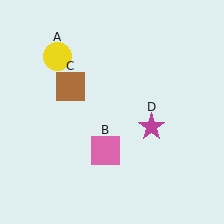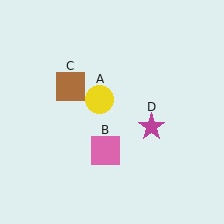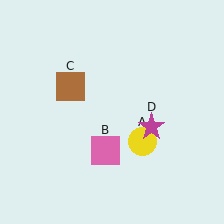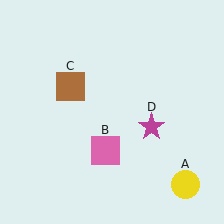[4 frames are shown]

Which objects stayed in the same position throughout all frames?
Pink square (object B) and brown square (object C) and magenta star (object D) remained stationary.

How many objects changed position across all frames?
1 object changed position: yellow circle (object A).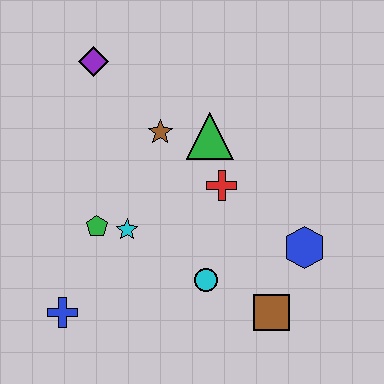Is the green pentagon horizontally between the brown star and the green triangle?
No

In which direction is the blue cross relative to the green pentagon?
The blue cross is below the green pentagon.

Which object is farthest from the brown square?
The purple diamond is farthest from the brown square.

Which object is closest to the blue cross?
The green pentagon is closest to the blue cross.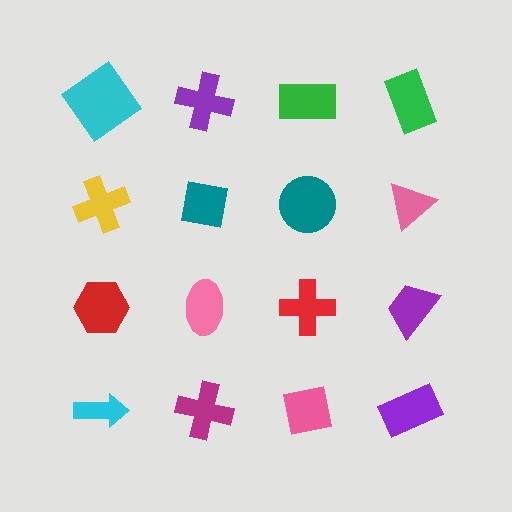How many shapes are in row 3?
4 shapes.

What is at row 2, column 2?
A teal square.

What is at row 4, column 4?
A purple rectangle.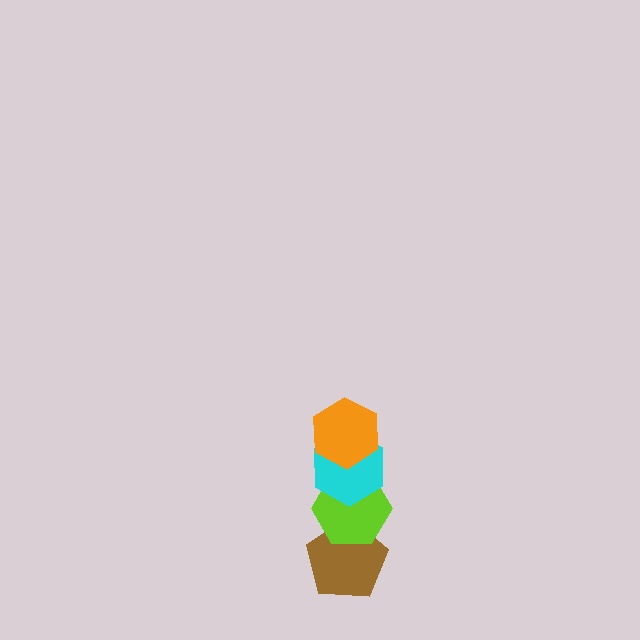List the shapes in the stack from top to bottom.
From top to bottom: the orange hexagon, the cyan hexagon, the lime hexagon, the brown pentagon.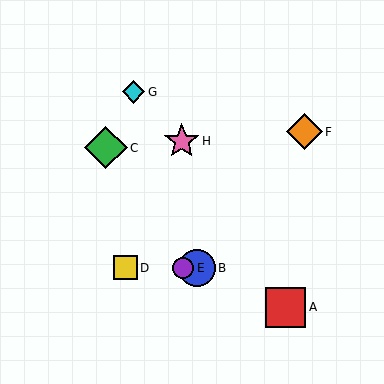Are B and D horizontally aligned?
Yes, both are at y≈268.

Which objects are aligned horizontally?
Objects B, D, E are aligned horizontally.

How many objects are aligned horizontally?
3 objects (B, D, E) are aligned horizontally.